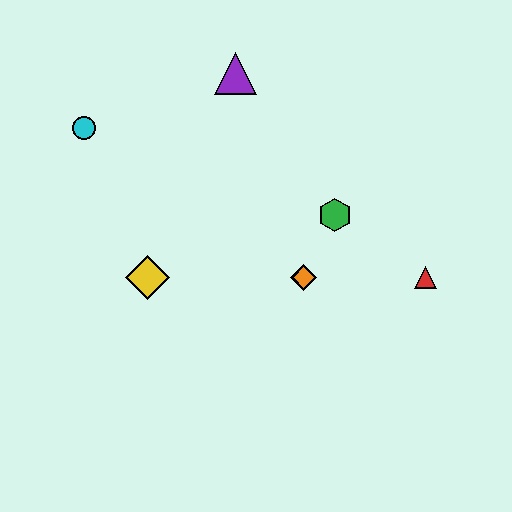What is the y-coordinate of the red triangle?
The red triangle is at y≈278.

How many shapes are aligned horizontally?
4 shapes (the red triangle, the blue diamond, the yellow diamond, the orange diamond) are aligned horizontally.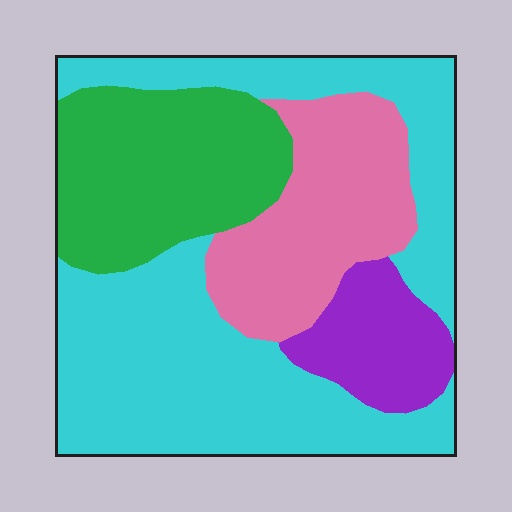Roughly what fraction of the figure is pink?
Pink takes up about one fifth (1/5) of the figure.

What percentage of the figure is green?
Green covers 22% of the figure.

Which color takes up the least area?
Purple, at roughly 10%.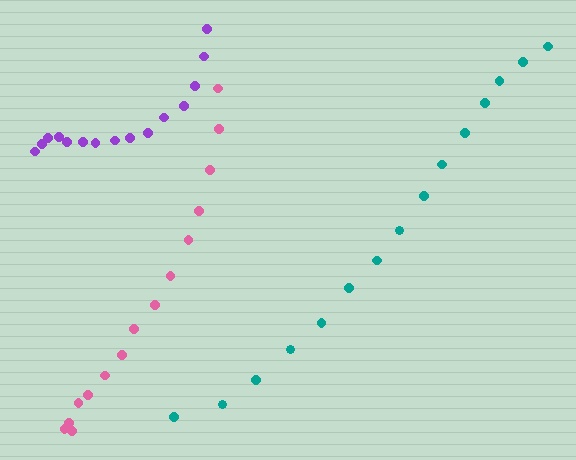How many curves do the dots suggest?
There are 3 distinct paths.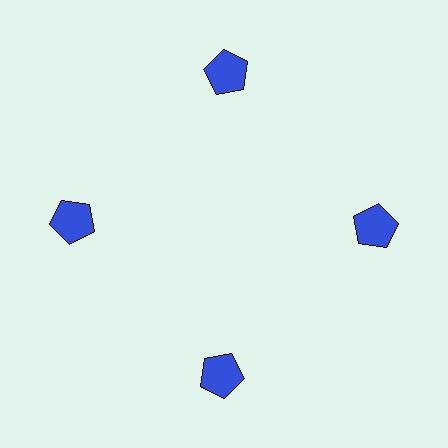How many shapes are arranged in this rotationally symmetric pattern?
There are 4 shapes, arranged in 4 groups of 1.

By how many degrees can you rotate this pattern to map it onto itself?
The pattern maps onto itself every 90 degrees of rotation.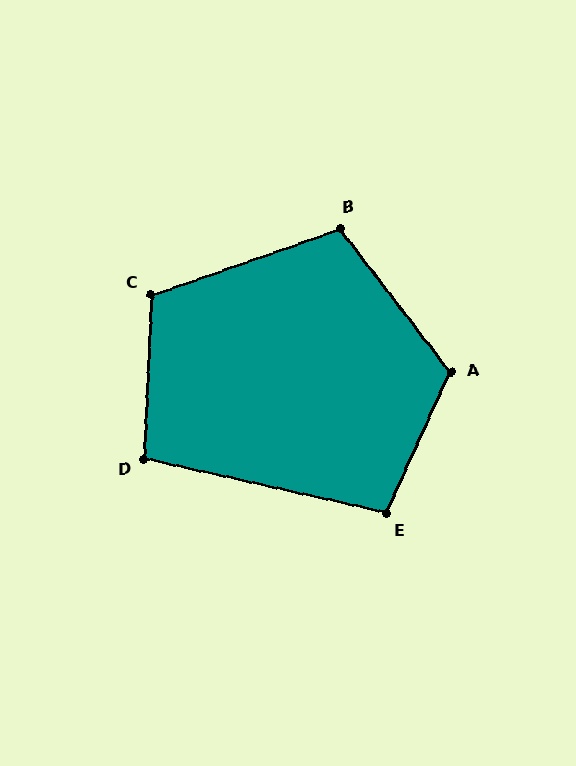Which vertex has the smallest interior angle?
D, at approximately 100 degrees.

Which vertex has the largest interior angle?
A, at approximately 118 degrees.